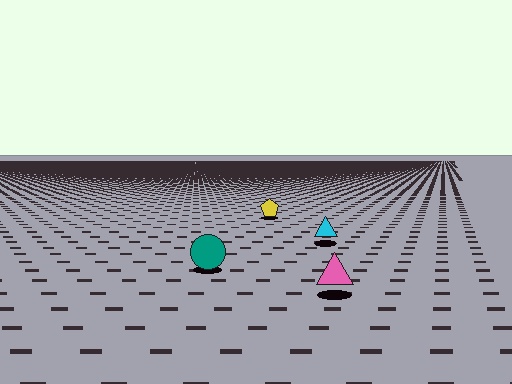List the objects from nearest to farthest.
From nearest to farthest: the pink triangle, the teal circle, the cyan triangle, the yellow pentagon.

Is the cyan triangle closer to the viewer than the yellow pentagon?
Yes. The cyan triangle is closer — you can tell from the texture gradient: the ground texture is coarser near it.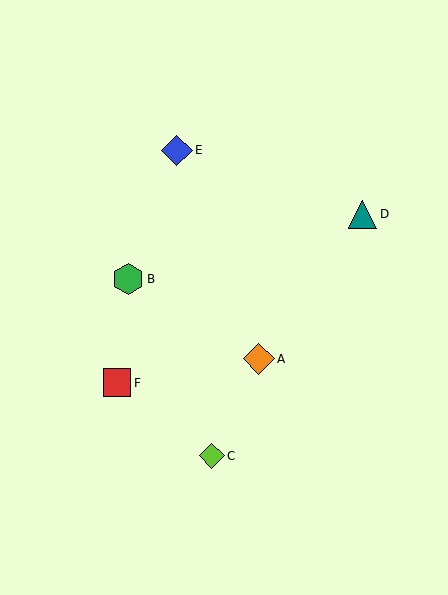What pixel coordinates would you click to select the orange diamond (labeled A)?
Click at (259, 359) to select the orange diamond A.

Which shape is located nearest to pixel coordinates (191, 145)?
The blue diamond (labeled E) at (177, 150) is nearest to that location.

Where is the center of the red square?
The center of the red square is at (117, 383).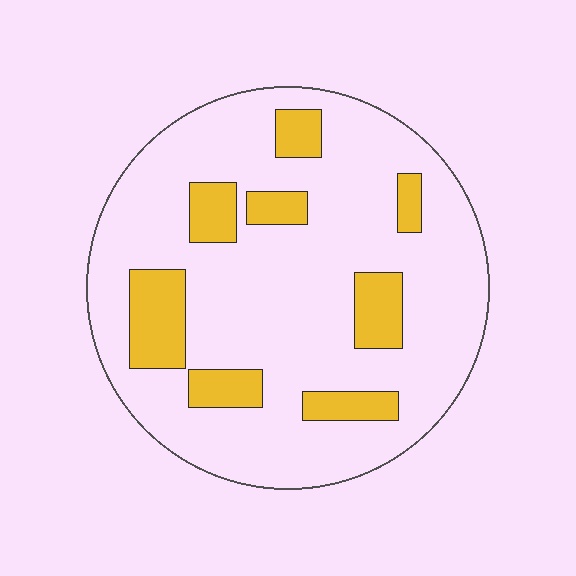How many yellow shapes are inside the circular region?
8.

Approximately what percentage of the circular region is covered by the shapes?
Approximately 20%.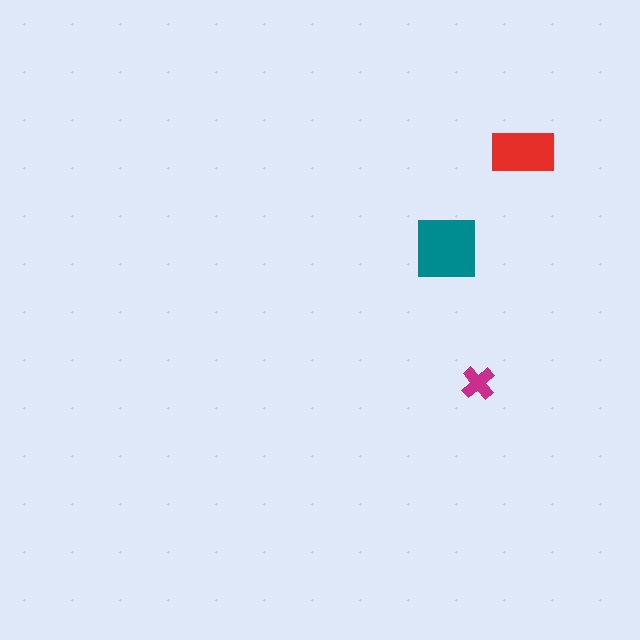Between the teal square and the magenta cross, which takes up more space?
The teal square.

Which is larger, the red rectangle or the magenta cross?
The red rectangle.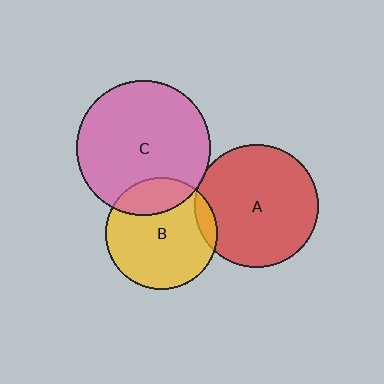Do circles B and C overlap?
Yes.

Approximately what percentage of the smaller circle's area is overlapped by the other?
Approximately 20%.